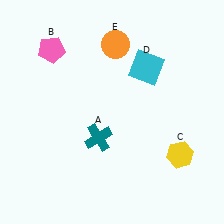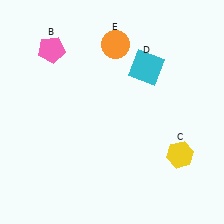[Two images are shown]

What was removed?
The teal cross (A) was removed in Image 2.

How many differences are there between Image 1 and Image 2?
There is 1 difference between the two images.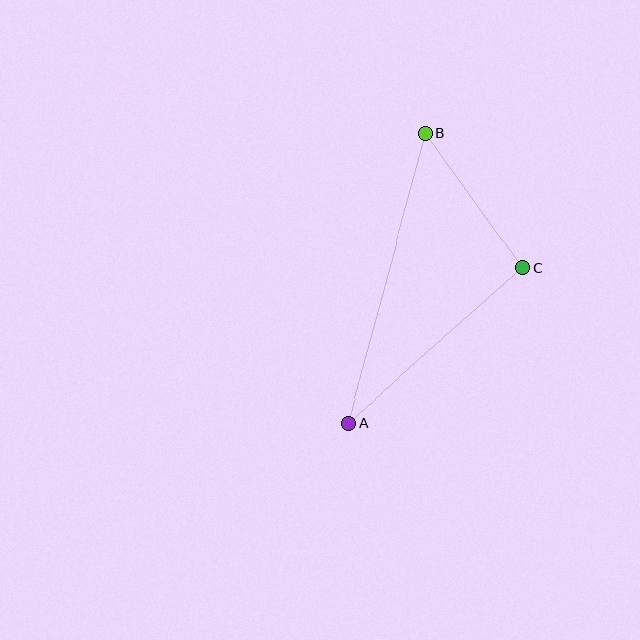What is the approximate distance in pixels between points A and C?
The distance between A and C is approximately 233 pixels.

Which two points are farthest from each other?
Points A and B are farthest from each other.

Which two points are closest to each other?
Points B and C are closest to each other.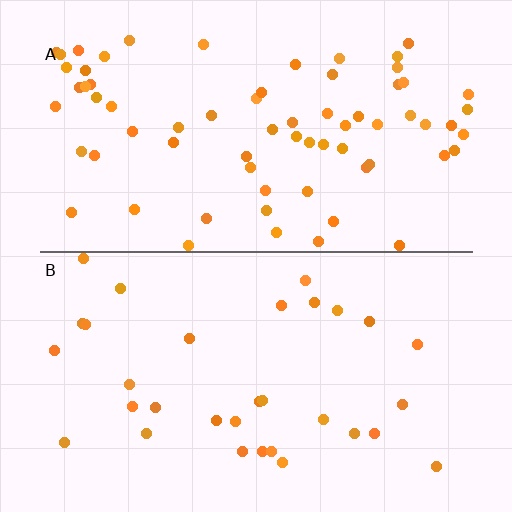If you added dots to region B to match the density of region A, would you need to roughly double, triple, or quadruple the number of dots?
Approximately double.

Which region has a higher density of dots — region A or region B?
A (the top).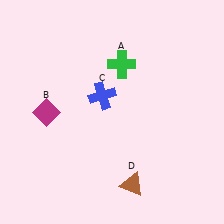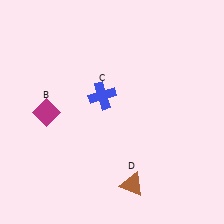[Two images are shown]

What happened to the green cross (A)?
The green cross (A) was removed in Image 2. It was in the top-right area of Image 1.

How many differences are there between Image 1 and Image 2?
There is 1 difference between the two images.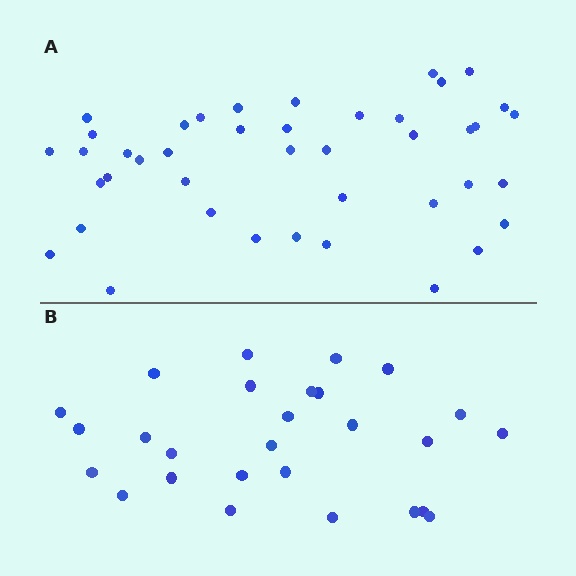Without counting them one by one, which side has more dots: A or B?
Region A (the top region) has more dots.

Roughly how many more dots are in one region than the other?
Region A has approximately 15 more dots than region B.